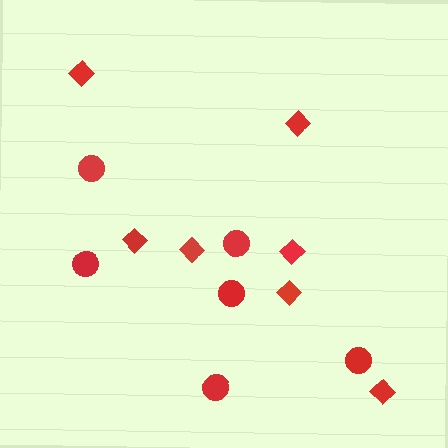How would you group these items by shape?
There are 2 groups: one group of circles (6) and one group of diamonds (7).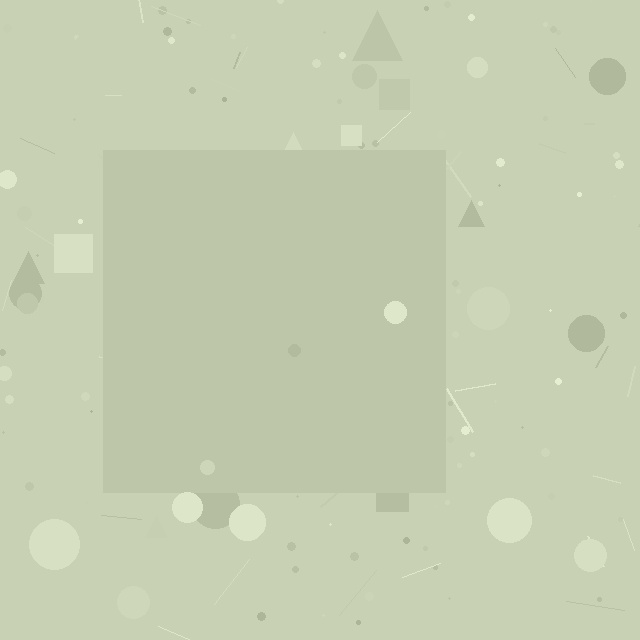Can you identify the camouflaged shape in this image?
The camouflaged shape is a square.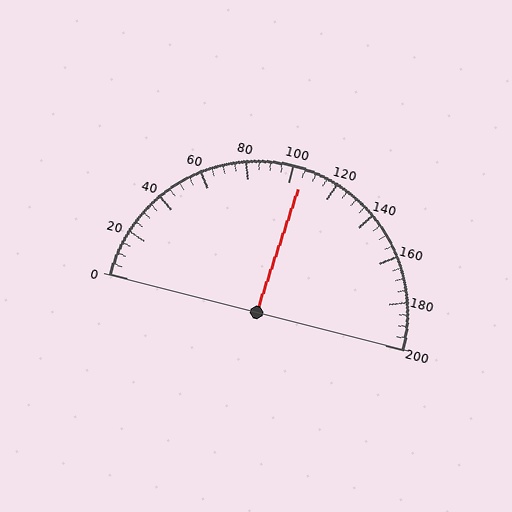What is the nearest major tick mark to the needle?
The nearest major tick mark is 100.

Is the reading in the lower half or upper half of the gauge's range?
The reading is in the upper half of the range (0 to 200).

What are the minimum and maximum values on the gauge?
The gauge ranges from 0 to 200.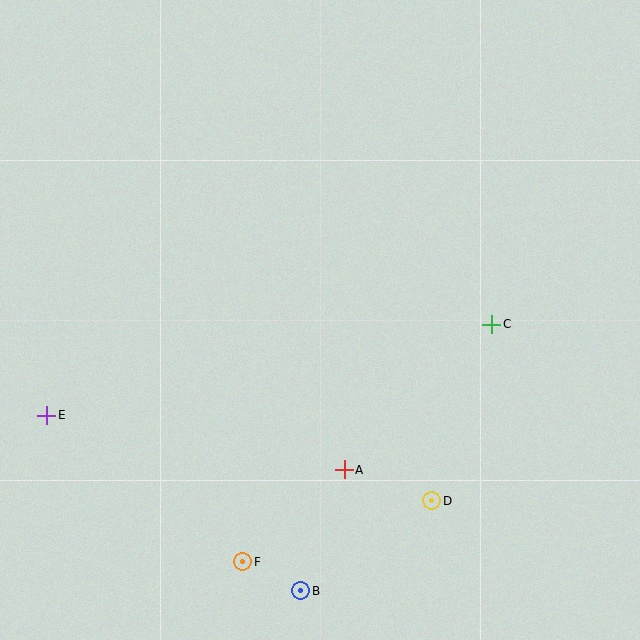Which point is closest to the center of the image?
Point A at (344, 470) is closest to the center.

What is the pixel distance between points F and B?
The distance between F and B is 65 pixels.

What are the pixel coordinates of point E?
Point E is at (47, 415).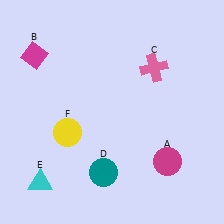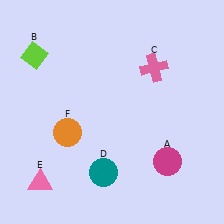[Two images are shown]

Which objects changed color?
B changed from magenta to lime. E changed from cyan to pink. F changed from yellow to orange.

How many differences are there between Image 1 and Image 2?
There are 3 differences between the two images.